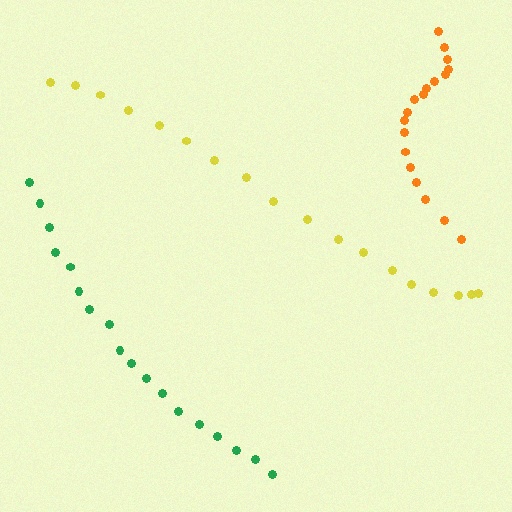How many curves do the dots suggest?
There are 3 distinct paths.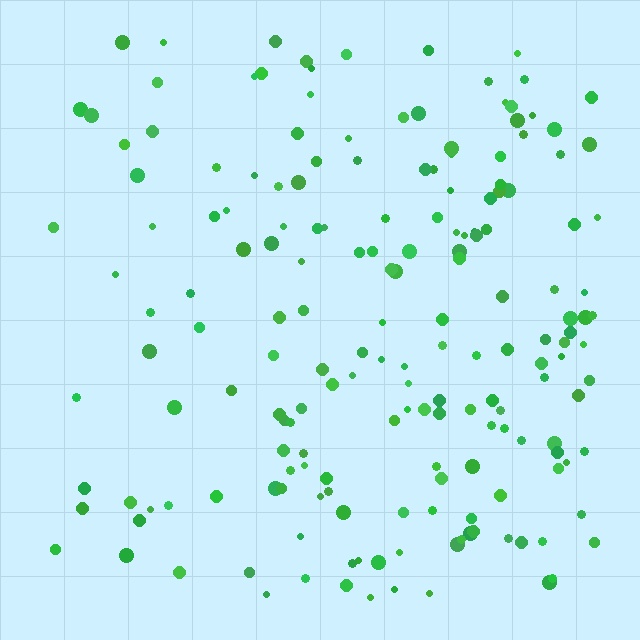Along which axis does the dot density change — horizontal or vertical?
Horizontal.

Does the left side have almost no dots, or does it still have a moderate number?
Still a moderate number, just noticeably fewer than the right.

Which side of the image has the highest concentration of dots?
The right.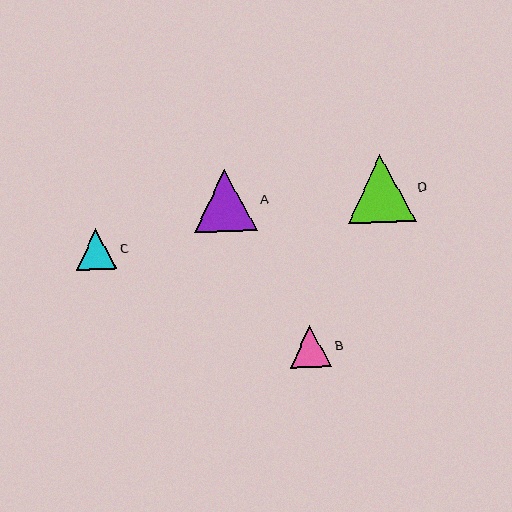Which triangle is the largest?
Triangle D is the largest with a size of approximately 68 pixels.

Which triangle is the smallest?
Triangle C is the smallest with a size of approximately 41 pixels.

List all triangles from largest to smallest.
From largest to smallest: D, A, B, C.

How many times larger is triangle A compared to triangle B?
Triangle A is approximately 1.5 times the size of triangle B.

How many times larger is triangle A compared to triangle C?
Triangle A is approximately 1.5 times the size of triangle C.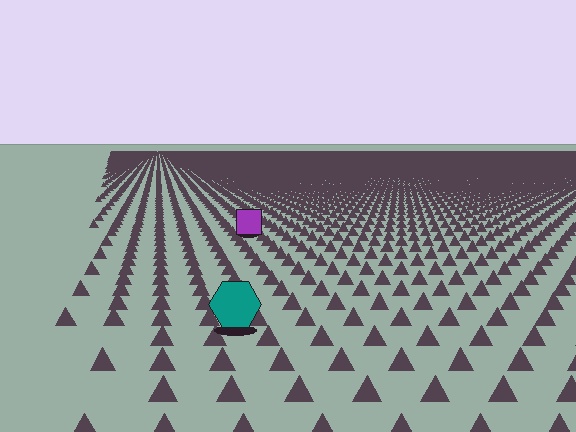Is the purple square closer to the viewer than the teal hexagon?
No. The teal hexagon is closer — you can tell from the texture gradient: the ground texture is coarser near it.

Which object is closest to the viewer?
The teal hexagon is closest. The texture marks near it are larger and more spread out.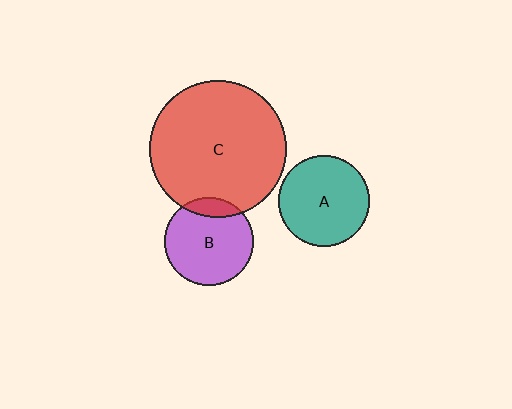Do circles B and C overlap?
Yes.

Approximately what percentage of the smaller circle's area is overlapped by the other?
Approximately 15%.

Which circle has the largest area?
Circle C (red).